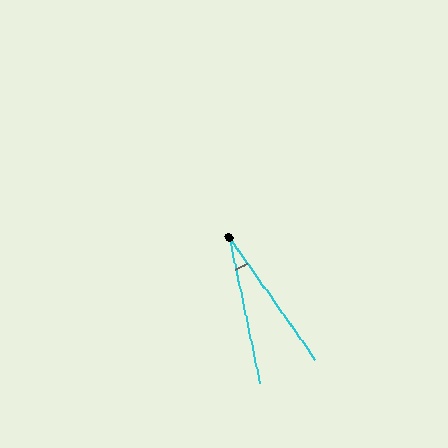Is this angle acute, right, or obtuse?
It is acute.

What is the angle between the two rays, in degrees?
Approximately 23 degrees.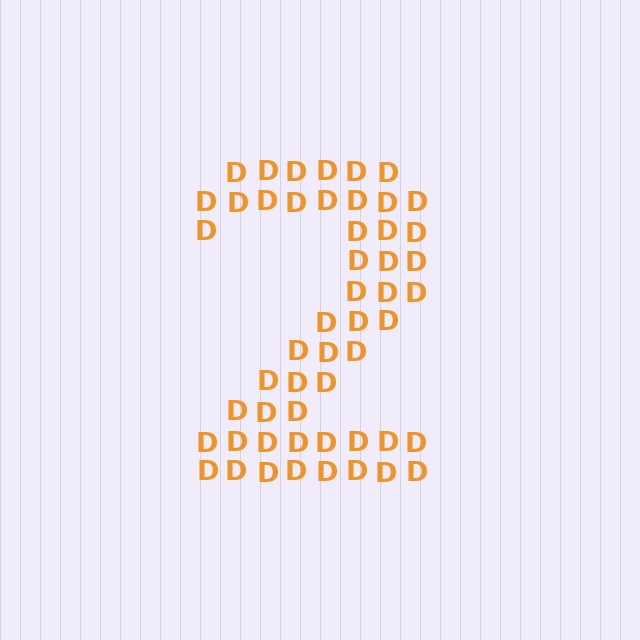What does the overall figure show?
The overall figure shows the digit 2.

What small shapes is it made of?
It is made of small letter D's.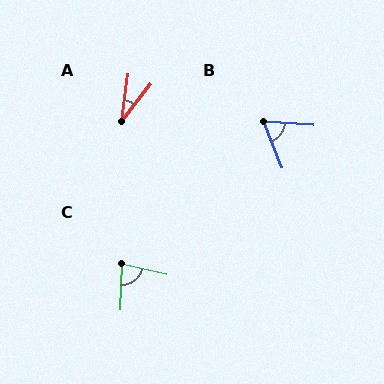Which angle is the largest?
C, at approximately 79 degrees.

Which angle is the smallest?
A, at approximately 31 degrees.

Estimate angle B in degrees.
Approximately 65 degrees.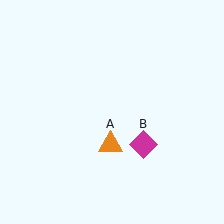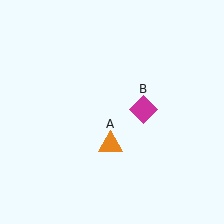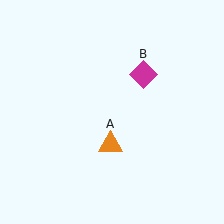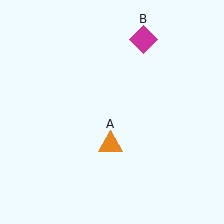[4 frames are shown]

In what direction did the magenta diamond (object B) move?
The magenta diamond (object B) moved up.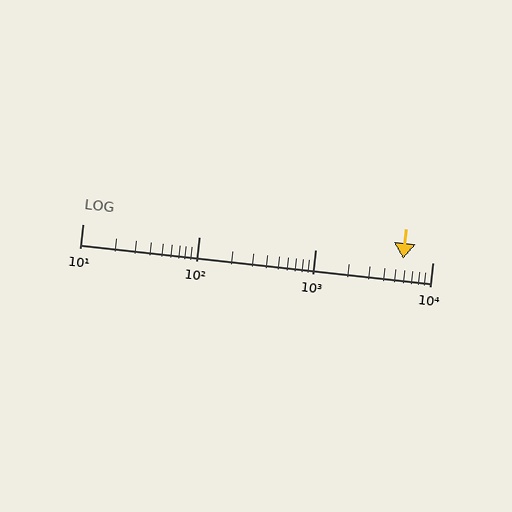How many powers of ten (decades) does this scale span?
The scale spans 3 decades, from 10 to 10000.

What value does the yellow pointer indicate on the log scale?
The pointer indicates approximately 5600.